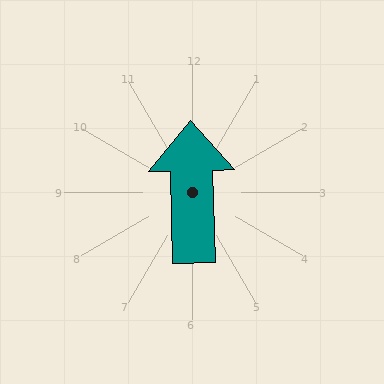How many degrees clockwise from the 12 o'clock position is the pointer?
Approximately 359 degrees.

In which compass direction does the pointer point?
North.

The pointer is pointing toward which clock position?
Roughly 12 o'clock.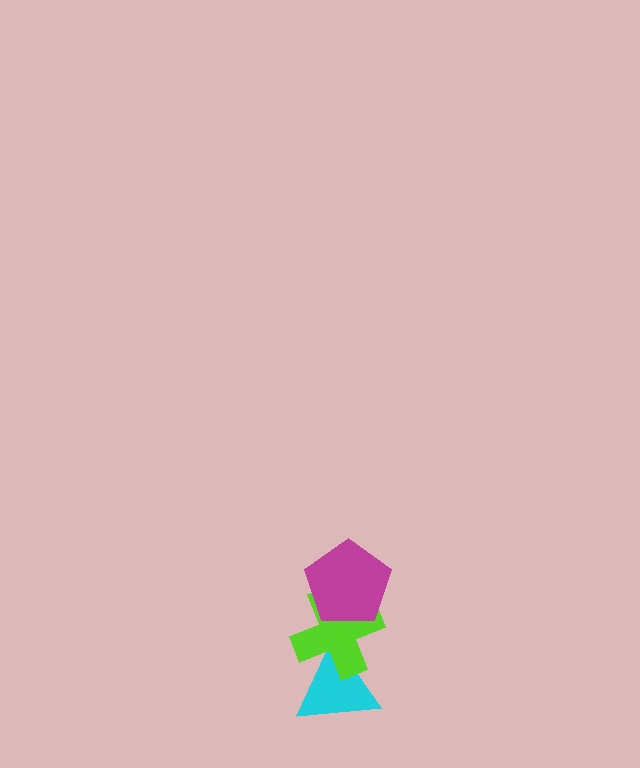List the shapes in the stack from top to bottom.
From top to bottom: the magenta pentagon, the lime cross, the cyan triangle.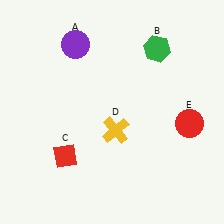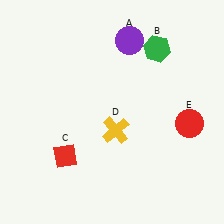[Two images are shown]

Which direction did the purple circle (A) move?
The purple circle (A) moved right.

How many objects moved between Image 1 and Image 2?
1 object moved between the two images.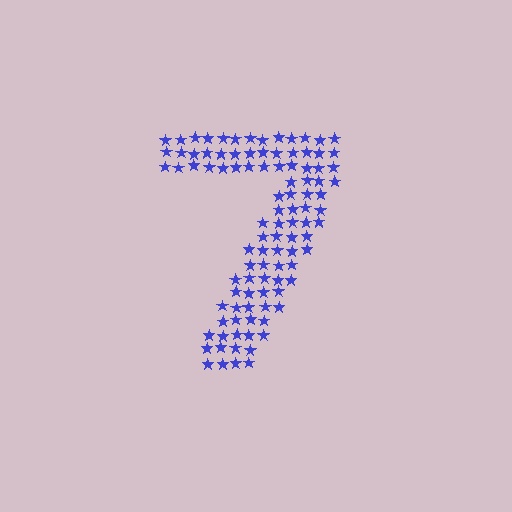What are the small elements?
The small elements are stars.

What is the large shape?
The large shape is the digit 7.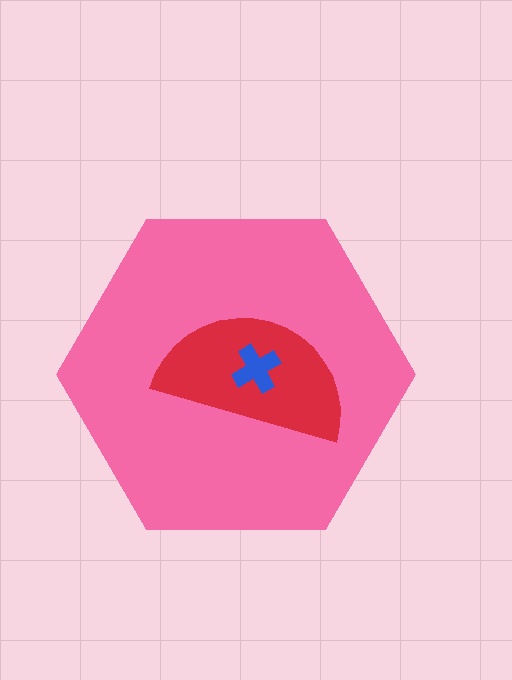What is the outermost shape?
The pink hexagon.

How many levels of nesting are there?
3.